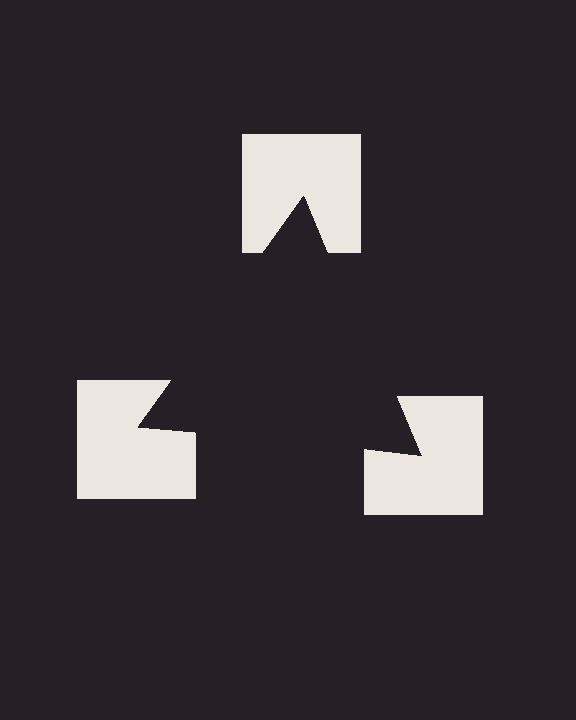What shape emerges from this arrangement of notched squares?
An illusory triangle — its edges are inferred from the aligned wedge cuts in the notched squares, not physically drawn.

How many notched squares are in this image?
There are 3 — one at each vertex of the illusory triangle.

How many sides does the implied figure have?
3 sides.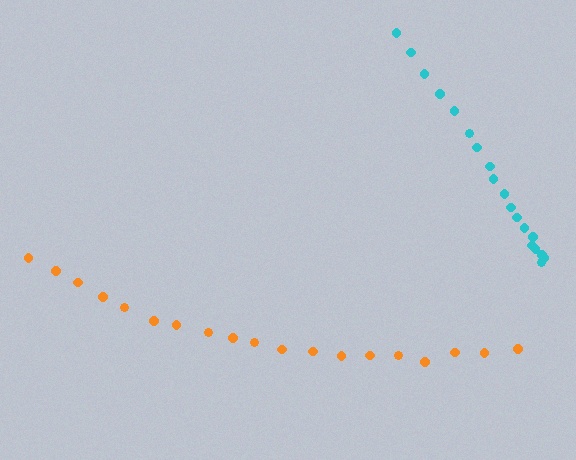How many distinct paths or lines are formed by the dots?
There are 2 distinct paths.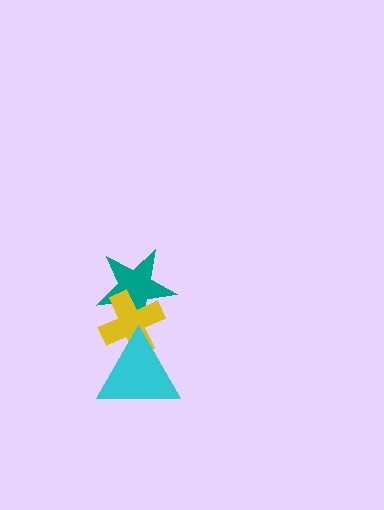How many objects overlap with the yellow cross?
2 objects overlap with the yellow cross.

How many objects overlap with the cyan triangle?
1 object overlaps with the cyan triangle.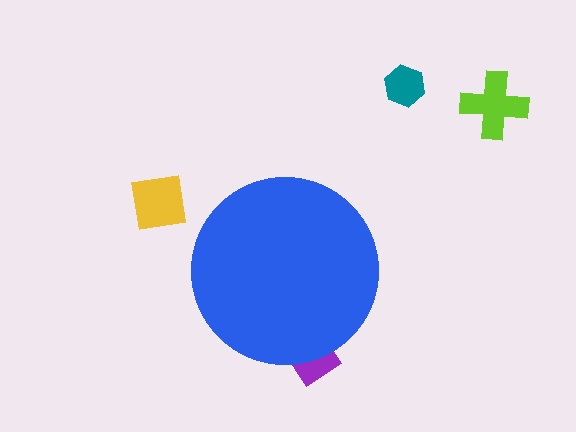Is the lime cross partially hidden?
No, the lime cross is fully visible.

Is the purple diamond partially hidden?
Yes, the purple diamond is partially hidden behind the blue circle.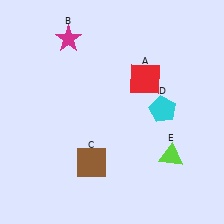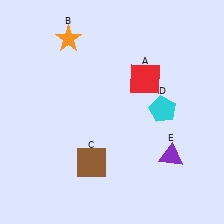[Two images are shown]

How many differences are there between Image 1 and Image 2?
There are 2 differences between the two images.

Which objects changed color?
B changed from magenta to orange. E changed from lime to purple.